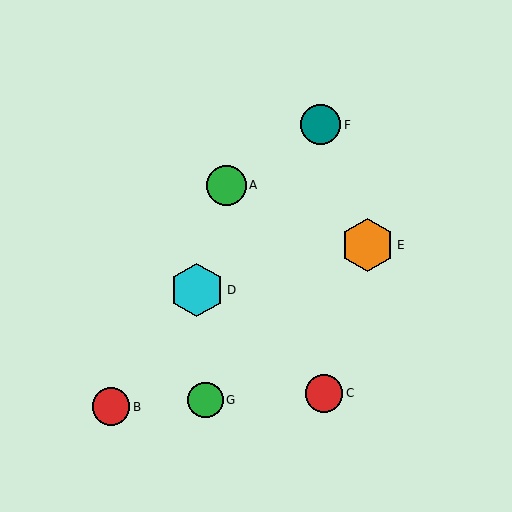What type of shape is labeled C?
Shape C is a red circle.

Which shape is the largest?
The cyan hexagon (labeled D) is the largest.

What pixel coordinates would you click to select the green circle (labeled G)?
Click at (206, 400) to select the green circle G.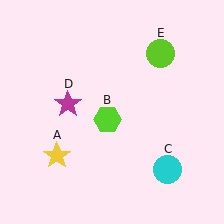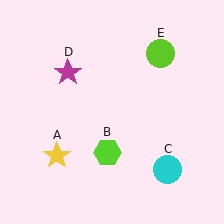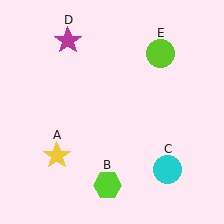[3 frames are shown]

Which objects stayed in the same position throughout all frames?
Yellow star (object A) and cyan circle (object C) and lime circle (object E) remained stationary.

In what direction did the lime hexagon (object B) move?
The lime hexagon (object B) moved down.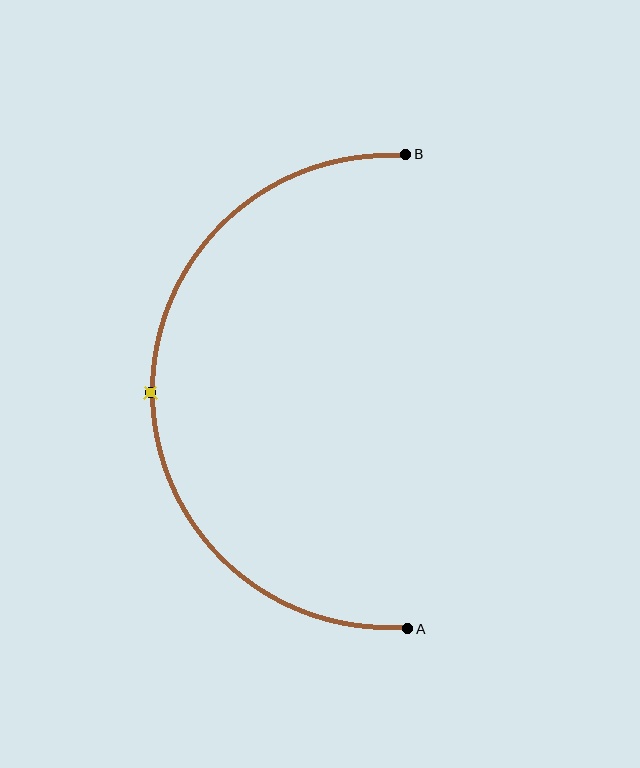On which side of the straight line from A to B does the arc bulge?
The arc bulges to the left of the straight line connecting A and B.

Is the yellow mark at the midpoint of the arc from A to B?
Yes. The yellow mark lies on the arc at equal arc-length from both A and B — it is the arc midpoint.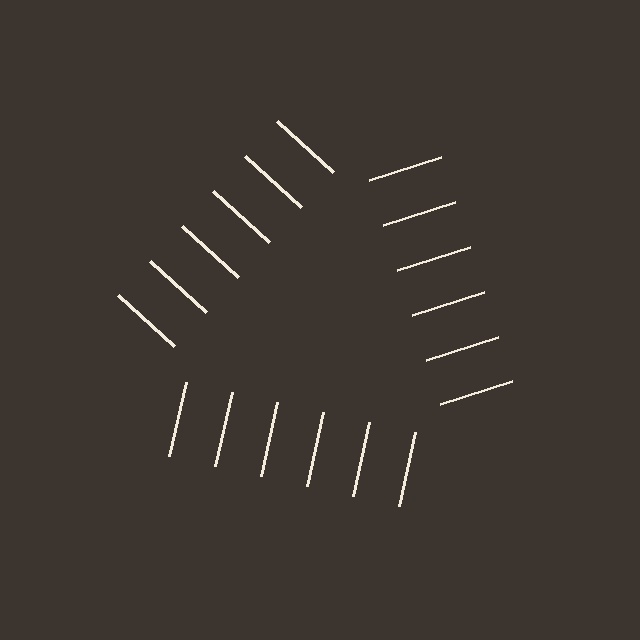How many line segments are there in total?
18 — 6 along each of the 3 edges.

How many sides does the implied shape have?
3 sides — the line-ends trace a triangle.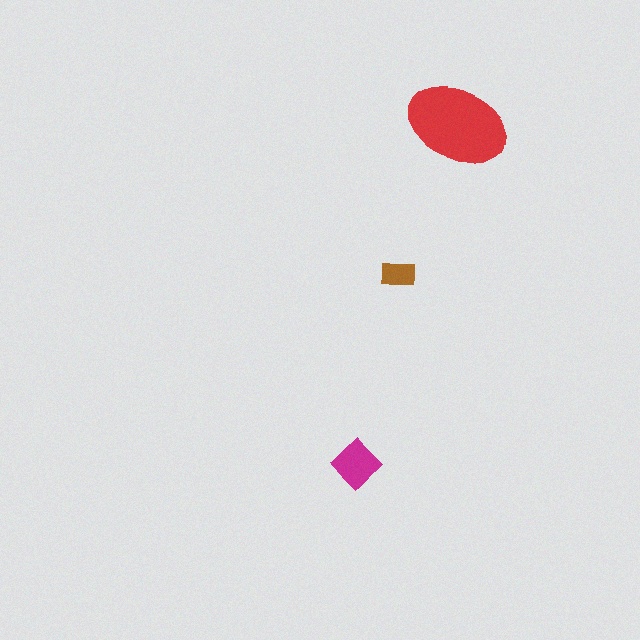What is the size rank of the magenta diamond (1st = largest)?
2nd.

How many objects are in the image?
There are 3 objects in the image.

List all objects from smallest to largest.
The brown rectangle, the magenta diamond, the red ellipse.